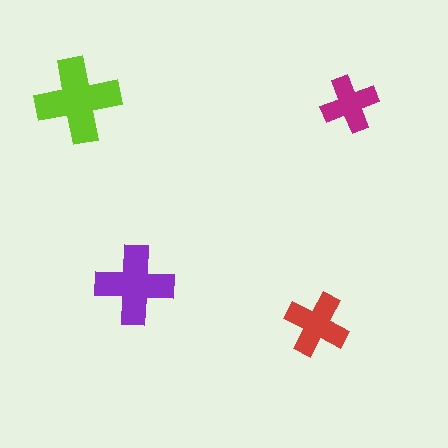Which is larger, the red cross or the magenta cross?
The red one.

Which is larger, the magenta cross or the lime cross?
The lime one.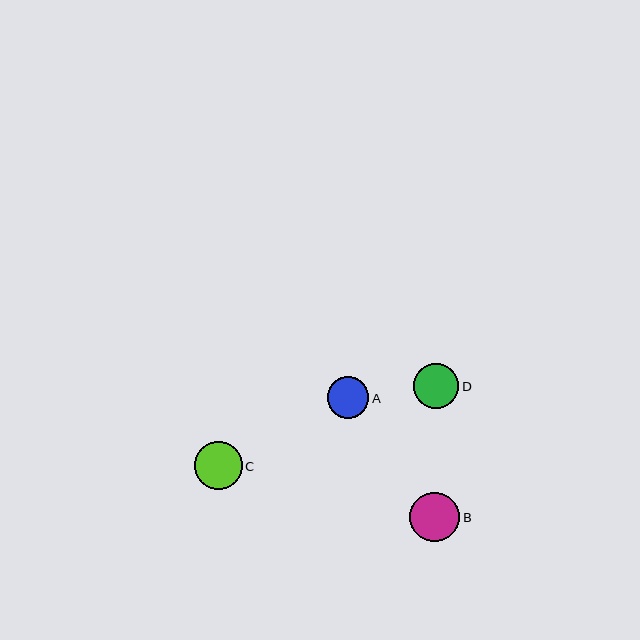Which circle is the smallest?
Circle A is the smallest with a size of approximately 41 pixels.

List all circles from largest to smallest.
From largest to smallest: B, C, D, A.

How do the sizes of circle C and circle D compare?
Circle C and circle D are approximately the same size.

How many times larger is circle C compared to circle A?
Circle C is approximately 1.2 times the size of circle A.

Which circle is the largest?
Circle B is the largest with a size of approximately 50 pixels.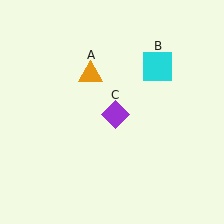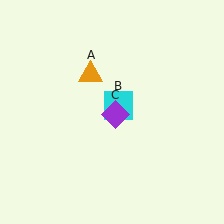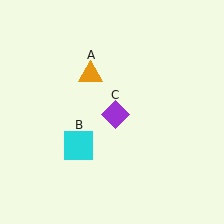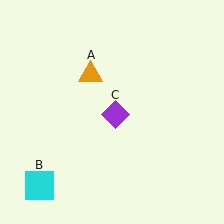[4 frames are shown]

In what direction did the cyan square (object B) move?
The cyan square (object B) moved down and to the left.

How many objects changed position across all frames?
1 object changed position: cyan square (object B).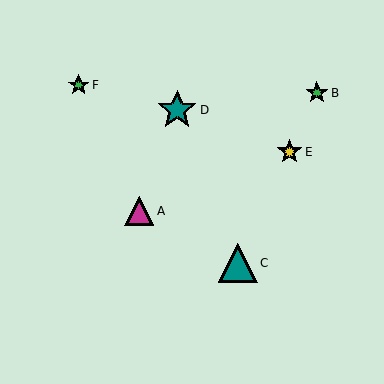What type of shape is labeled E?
Shape E is a yellow star.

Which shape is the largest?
The teal star (labeled D) is the largest.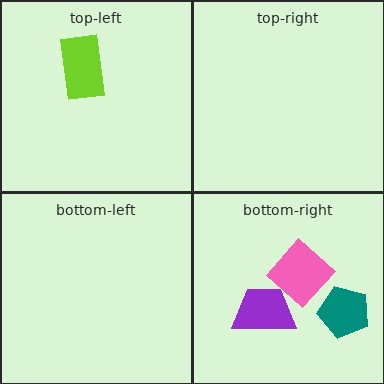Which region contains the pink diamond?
The bottom-right region.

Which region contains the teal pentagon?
The bottom-right region.